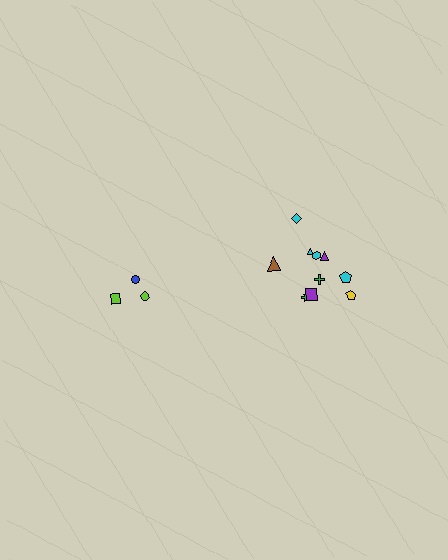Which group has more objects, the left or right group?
The right group.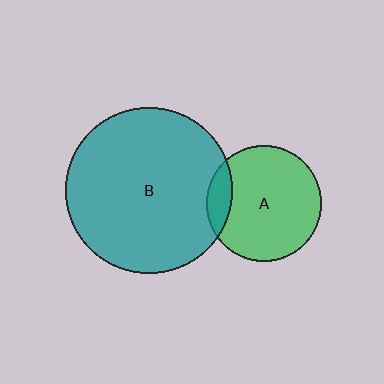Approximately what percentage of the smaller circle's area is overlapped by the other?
Approximately 15%.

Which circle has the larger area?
Circle B (teal).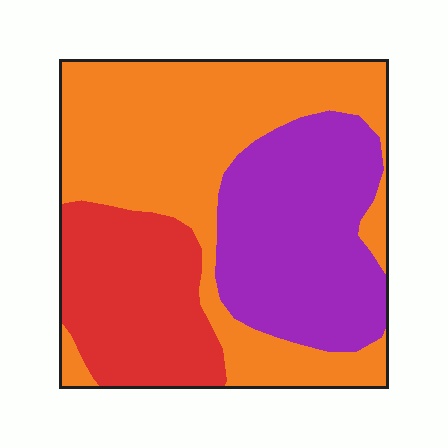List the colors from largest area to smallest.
From largest to smallest: orange, purple, red.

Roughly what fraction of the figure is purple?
Purple takes up between a sixth and a third of the figure.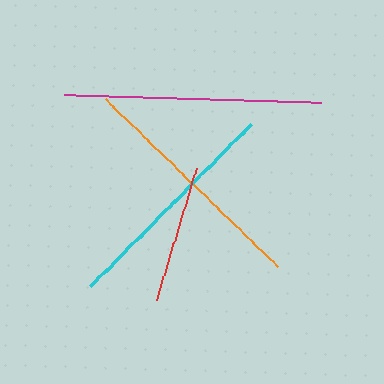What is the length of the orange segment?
The orange segment is approximately 240 pixels long.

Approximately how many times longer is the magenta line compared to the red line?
The magenta line is approximately 1.9 times the length of the red line.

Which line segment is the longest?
The magenta line is the longest at approximately 258 pixels.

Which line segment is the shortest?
The red line is the shortest at approximately 138 pixels.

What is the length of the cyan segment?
The cyan segment is approximately 228 pixels long.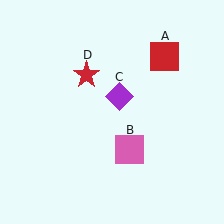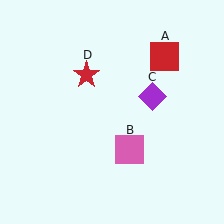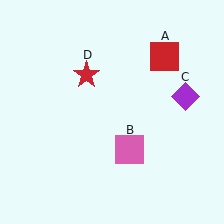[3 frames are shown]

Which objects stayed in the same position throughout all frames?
Red square (object A) and pink square (object B) and red star (object D) remained stationary.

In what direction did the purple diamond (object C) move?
The purple diamond (object C) moved right.